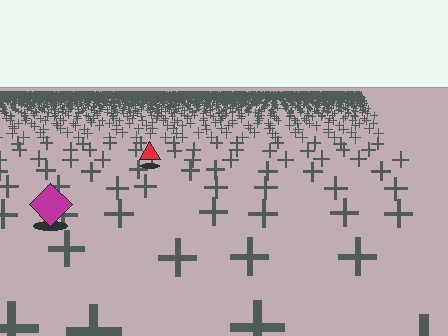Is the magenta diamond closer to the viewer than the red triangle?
Yes. The magenta diamond is closer — you can tell from the texture gradient: the ground texture is coarser near it.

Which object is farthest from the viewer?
The red triangle is farthest from the viewer. It appears smaller and the ground texture around it is denser.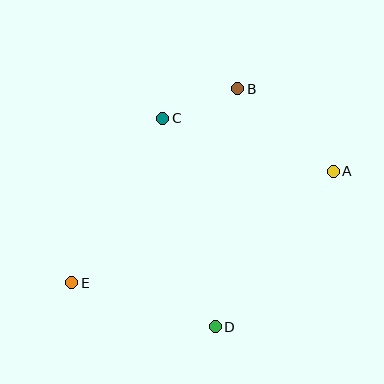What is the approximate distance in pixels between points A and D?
The distance between A and D is approximately 195 pixels.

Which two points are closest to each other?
Points B and C are closest to each other.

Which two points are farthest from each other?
Points A and E are farthest from each other.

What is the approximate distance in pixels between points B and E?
The distance between B and E is approximately 255 pixels.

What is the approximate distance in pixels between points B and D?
The distance between B and D is approximately 239 pixels.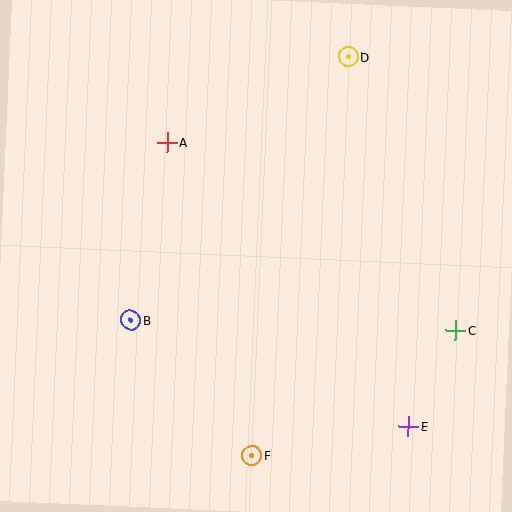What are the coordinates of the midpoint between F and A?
The midpoint between F and A is at (210, 299).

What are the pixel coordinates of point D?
Point D is at (348, 57).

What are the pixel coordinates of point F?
Point F is at (252, 455).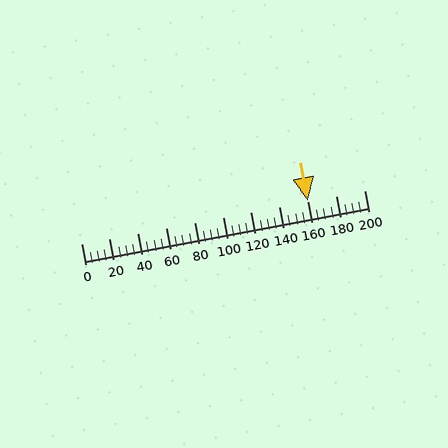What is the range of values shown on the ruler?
The ruler shows values from 0 to 200.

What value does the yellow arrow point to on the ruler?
The yellow arrow points to approximately 160.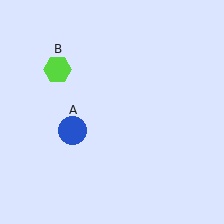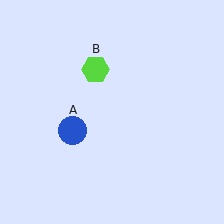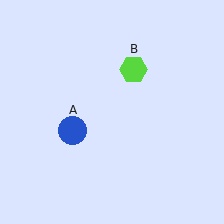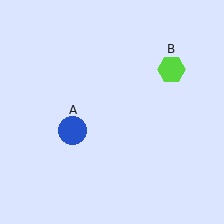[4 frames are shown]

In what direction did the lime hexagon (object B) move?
The lime hexagon (object B) moved right.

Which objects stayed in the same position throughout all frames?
Blue circle (object A) remained stationary.